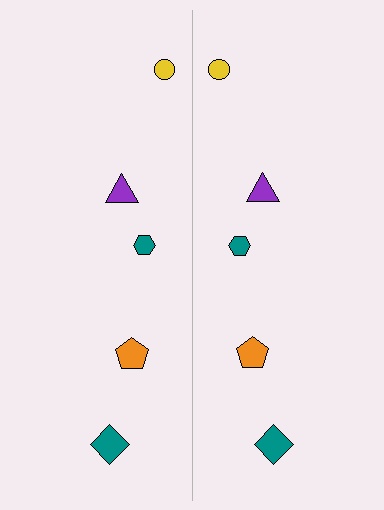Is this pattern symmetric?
Yes, this pattern has bilateral (reflection) symmetry.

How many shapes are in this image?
There are 10 shapes in this image.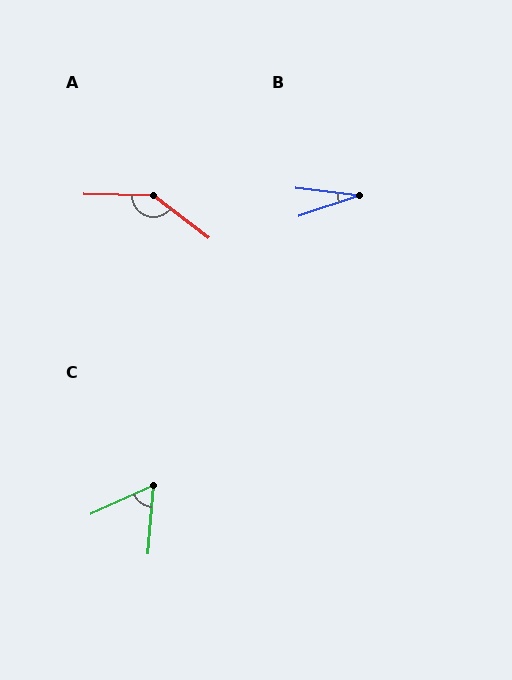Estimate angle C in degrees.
Approximately 61 degrees.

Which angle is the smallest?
B, at approximately 25 degrees.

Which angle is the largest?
A, at approximately 144 degrees.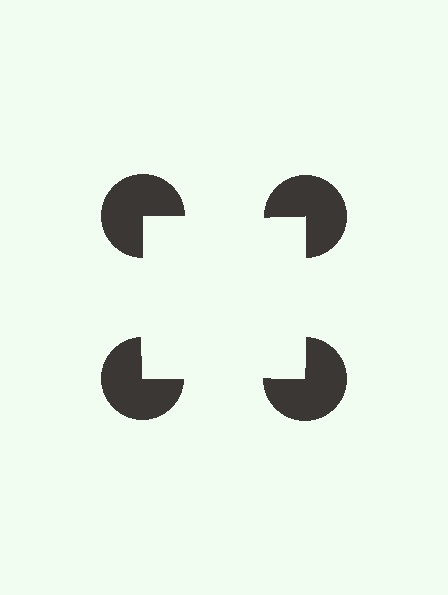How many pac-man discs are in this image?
There are 4 — one at each vertex of the illusory square.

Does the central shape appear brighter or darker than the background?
It typically appears slightly brighter than the background, even though no actual brightness change is drawn.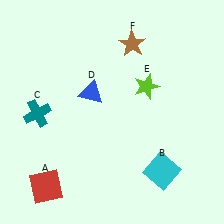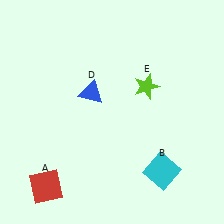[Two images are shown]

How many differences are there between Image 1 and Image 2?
There are 2 differences between the two images.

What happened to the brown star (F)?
The brown star (F) was removed in Image 2. It was in the top-right area of Image 1.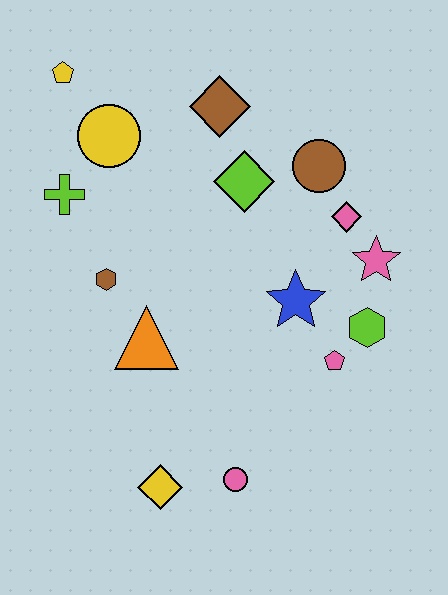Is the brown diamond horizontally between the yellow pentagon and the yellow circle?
No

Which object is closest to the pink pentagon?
The lime hexagon is closest to the pink pentagon.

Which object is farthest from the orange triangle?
The yellow pentagon is farthest from the orange triangle.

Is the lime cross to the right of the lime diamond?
No